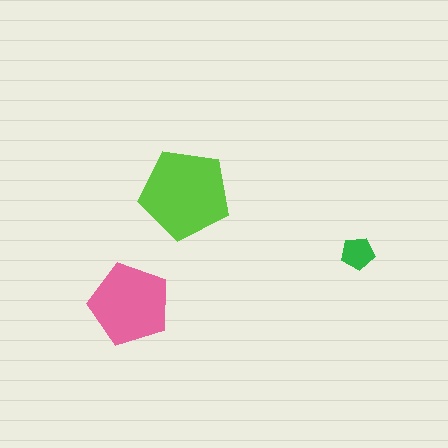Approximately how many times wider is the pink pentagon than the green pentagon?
About 2.5 times wider.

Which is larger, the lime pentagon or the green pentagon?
The lime one.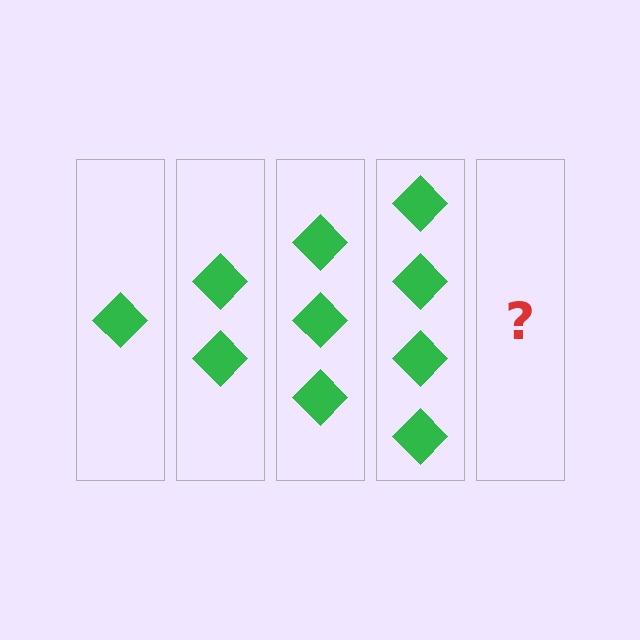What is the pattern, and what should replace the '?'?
The pattern is that each step adds one more diamond. The '?' should be 5 diamonds.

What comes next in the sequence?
The next element should be 5 diamonds.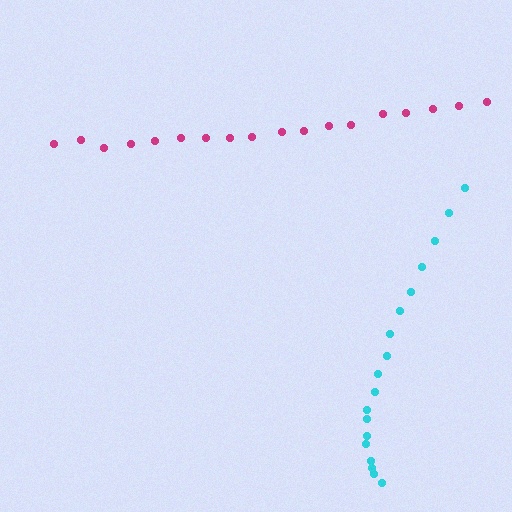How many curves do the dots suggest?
There are 2 distinct paths.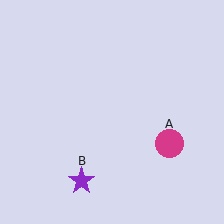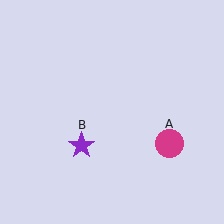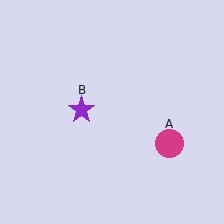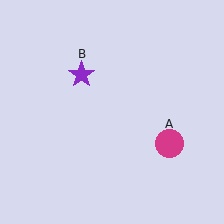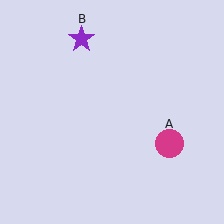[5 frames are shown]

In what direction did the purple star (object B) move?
The purple star (object B) moved up.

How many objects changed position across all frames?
1 object changed position: purple star (object B).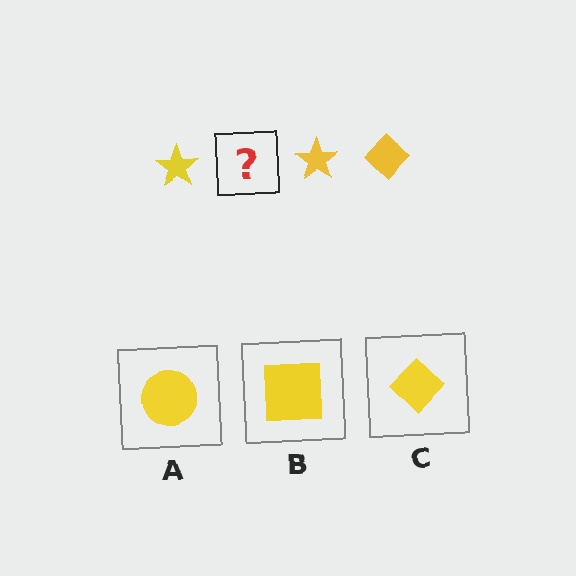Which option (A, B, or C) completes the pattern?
C.